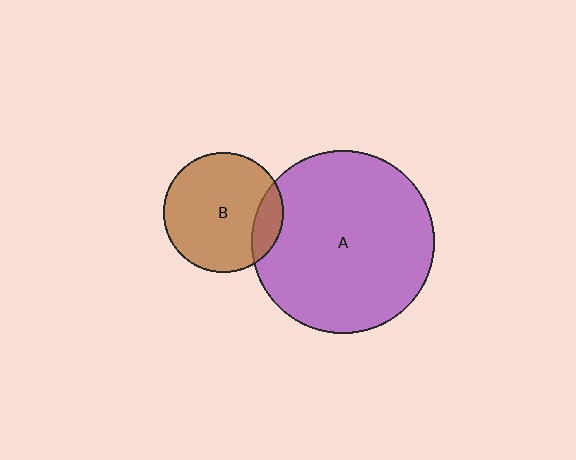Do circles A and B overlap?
Yes.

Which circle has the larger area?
Circle A (purple).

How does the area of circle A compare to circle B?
Approximately 2.3 times.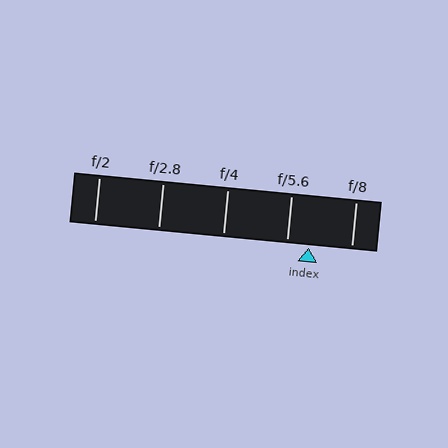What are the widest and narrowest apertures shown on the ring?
The widest aperture shown is f/2 and the narrowest is f/8.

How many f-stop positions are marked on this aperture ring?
There are 5 f-stop positions marked.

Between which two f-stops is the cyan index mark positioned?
The index mark is between f/5.6 and f/8.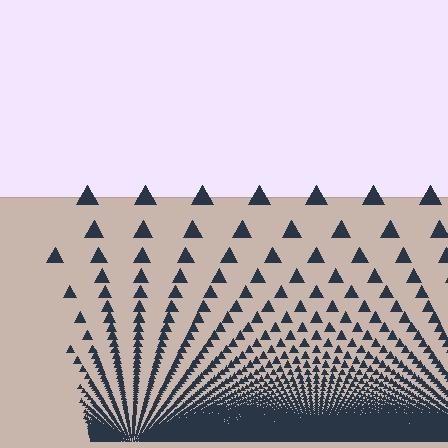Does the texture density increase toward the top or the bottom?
Density increases toward the bottom.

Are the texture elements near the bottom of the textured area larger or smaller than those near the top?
Smaller. The gradient is inverted — elements near the bottom are smaller and denser.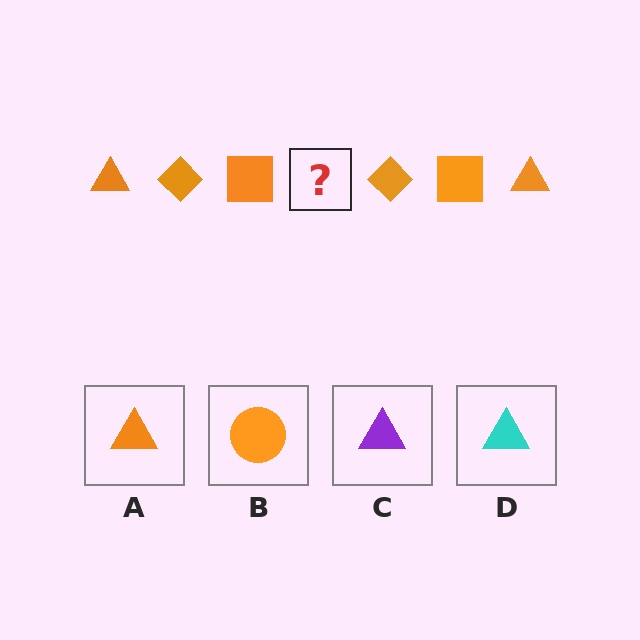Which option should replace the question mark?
Option A.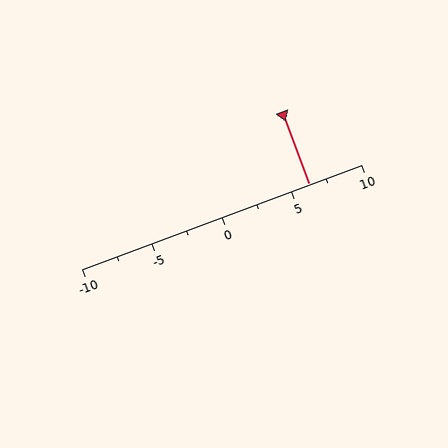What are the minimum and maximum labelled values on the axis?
The axis runs from -10 to 10.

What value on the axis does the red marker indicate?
The marker indicates approximately 6.2.